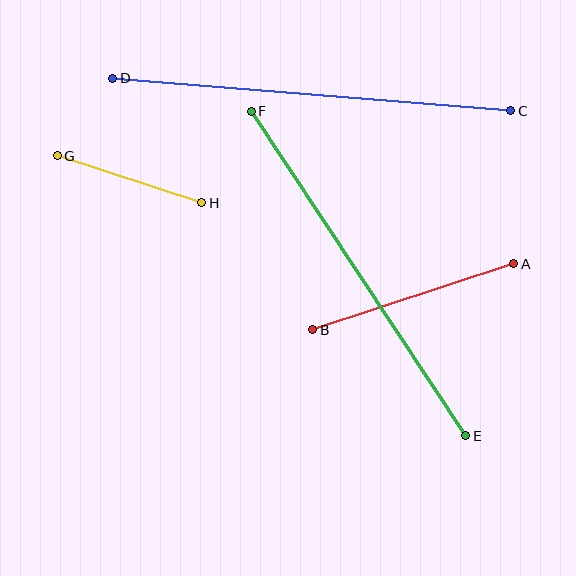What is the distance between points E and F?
The distance is approximately 389 pixels.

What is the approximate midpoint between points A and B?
The midpoint is at approximately (413, 297) pixels.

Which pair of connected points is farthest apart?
Points C and D are farthest apart.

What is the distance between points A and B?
The distance is approximately 212 pixels.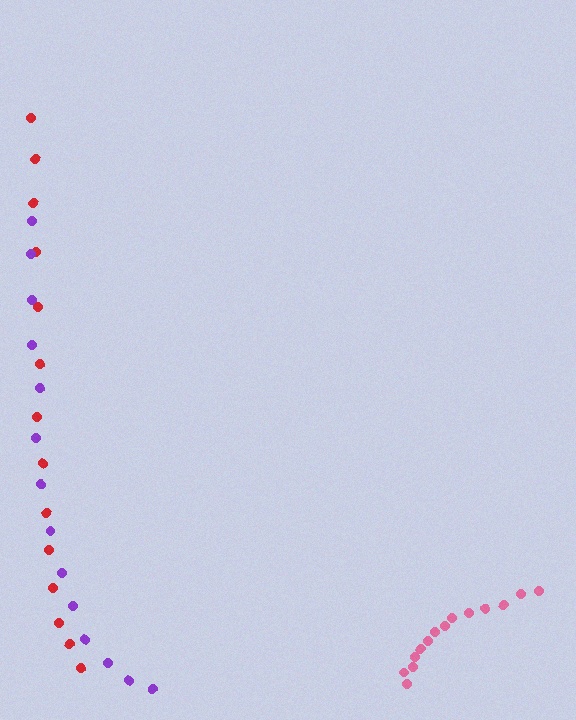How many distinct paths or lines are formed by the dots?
There are 3 distinct paths.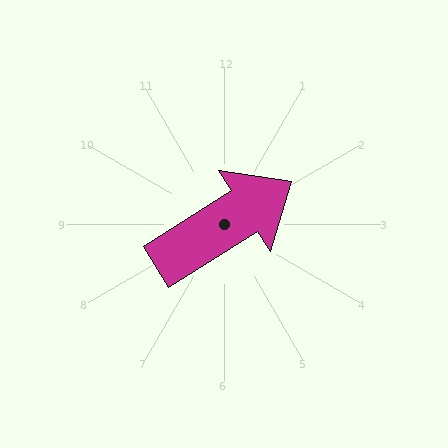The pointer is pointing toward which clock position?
Roughly 2 o'clock.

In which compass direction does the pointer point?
Northeast.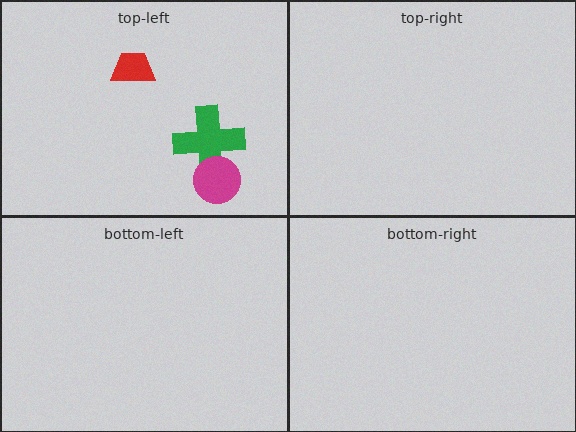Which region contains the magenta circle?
The top-left region.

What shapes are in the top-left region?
The green cross, the magenta circle, the red trapezoid.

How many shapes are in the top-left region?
3.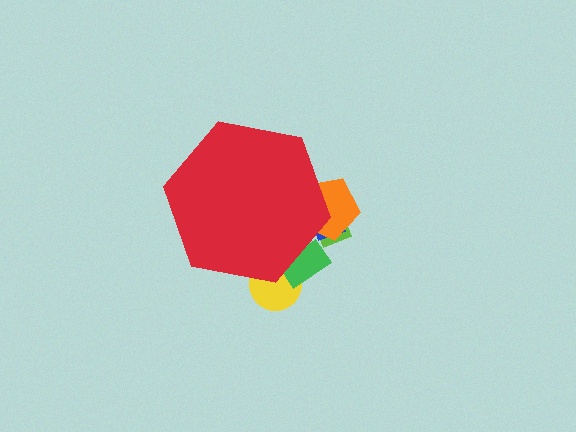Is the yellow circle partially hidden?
Yes, the yellow circle is partially hidden behind the red hexagon.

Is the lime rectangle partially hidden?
Yes, the lime rectangle is partially hidden behind the red hexagon.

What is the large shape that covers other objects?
A red hexagon.